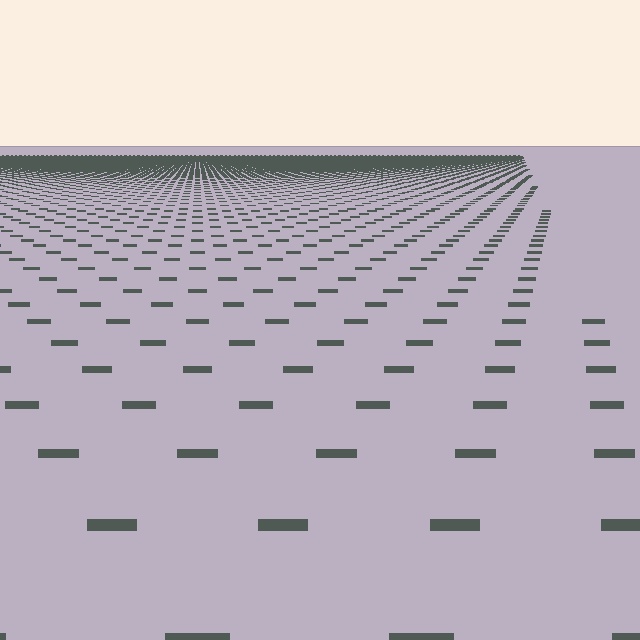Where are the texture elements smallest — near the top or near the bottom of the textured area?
Near the top.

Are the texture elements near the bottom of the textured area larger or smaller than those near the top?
Larger. Near the bottom, elements are closer to the viewer and appear at a bigger on-screen size.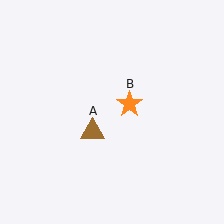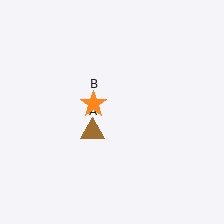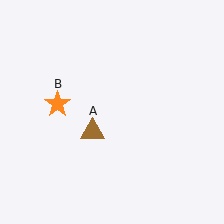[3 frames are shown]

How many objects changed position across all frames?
1 object changed position: orange star (object B).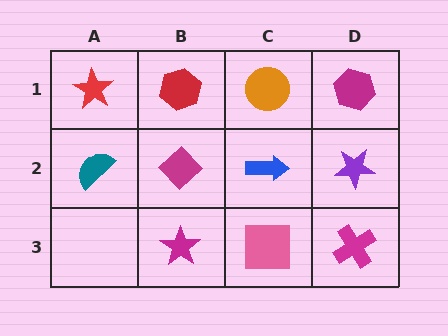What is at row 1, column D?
A magenta hexagon.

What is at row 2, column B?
A magenta diamond.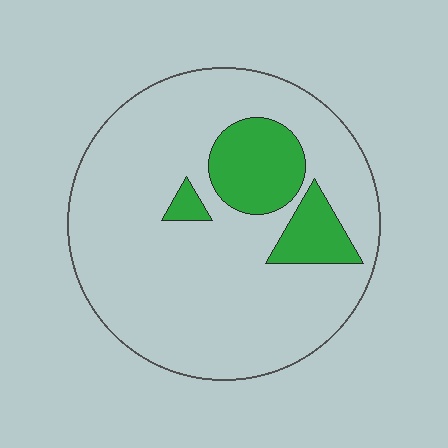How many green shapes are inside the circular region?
3.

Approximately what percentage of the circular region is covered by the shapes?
Approximately 15%.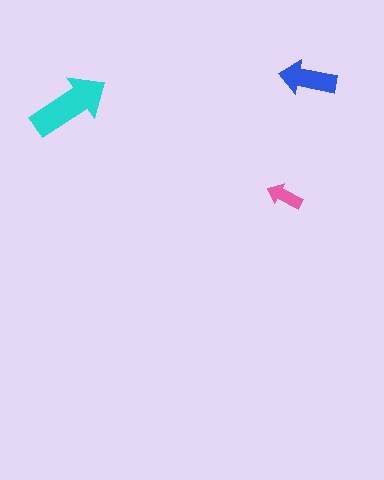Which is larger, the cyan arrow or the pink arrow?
The cyan one.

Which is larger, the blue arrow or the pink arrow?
The blue one.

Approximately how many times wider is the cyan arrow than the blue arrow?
About 1.5 times wider.